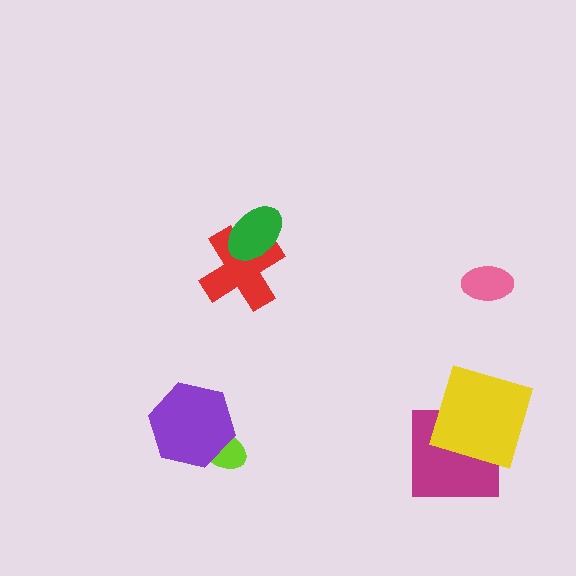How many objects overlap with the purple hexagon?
1 object overlaps with the purple hexagon.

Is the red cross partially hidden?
Yes, it is partially covered by another shape.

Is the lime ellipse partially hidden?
Yes, it is partially covered by another shape.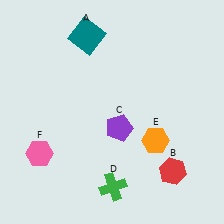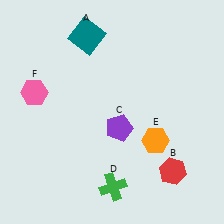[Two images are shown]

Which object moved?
The pink hexagon (F) moved up.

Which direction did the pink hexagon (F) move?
The pink hexagon (F) moved up.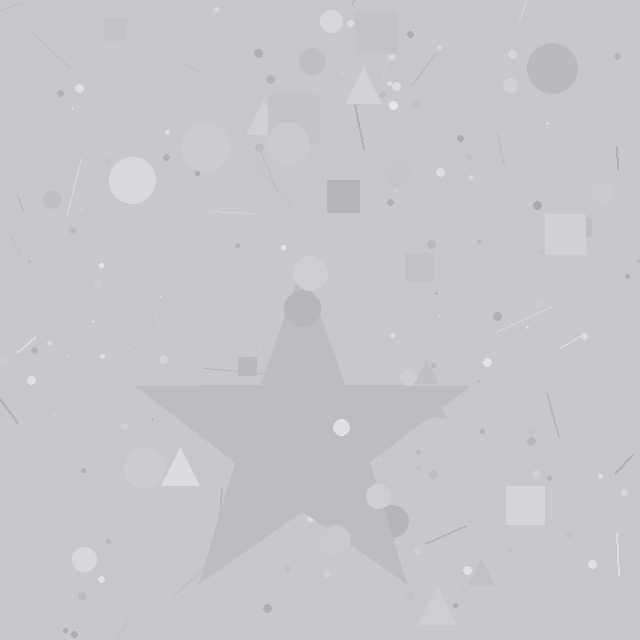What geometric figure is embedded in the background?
A star is embedded in the background.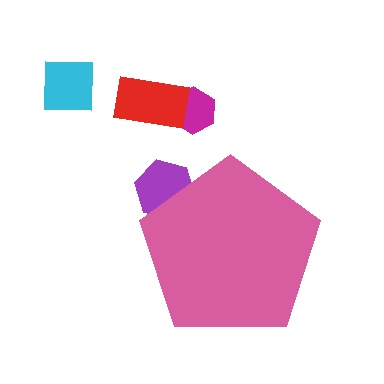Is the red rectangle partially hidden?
No, the red rectangle is fully visible.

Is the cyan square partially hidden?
No, the cyan square is fully visible.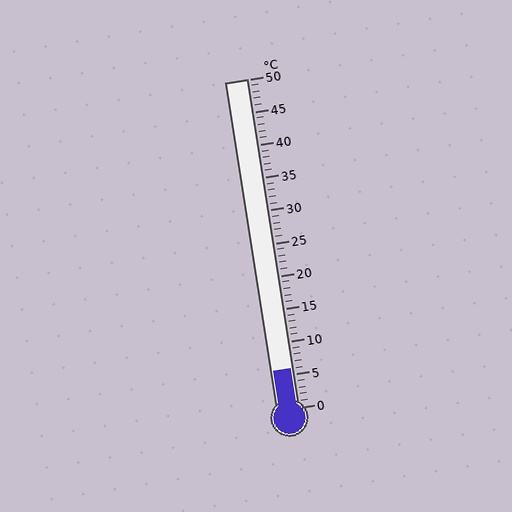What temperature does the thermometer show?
The thermometer shows approximately 6°C.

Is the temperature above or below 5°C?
The temperature is above 5°C.